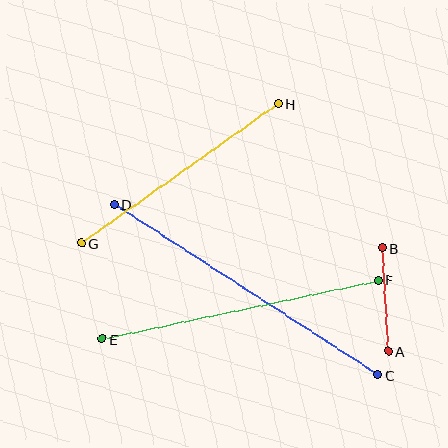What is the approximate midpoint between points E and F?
The midpoint is at approximately (240, 310) pixels.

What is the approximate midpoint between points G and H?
The midpoint is at approximately (180, 173) pixels.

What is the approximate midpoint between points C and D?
The midpoint is at approximately (246, 290) pixels.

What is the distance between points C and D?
The distance is approximately 315 pixels.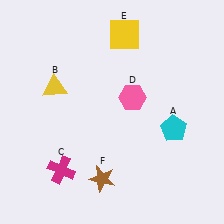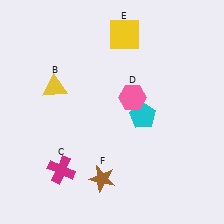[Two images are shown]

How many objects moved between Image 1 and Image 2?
1 object moved between the two images.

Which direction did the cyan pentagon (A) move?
The cyan pentagon (A) moved left.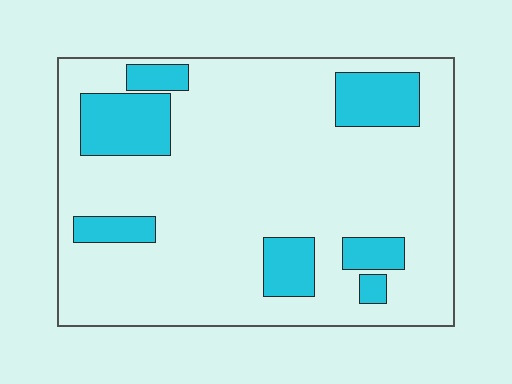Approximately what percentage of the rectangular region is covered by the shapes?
Approximately 20%.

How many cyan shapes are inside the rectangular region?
7.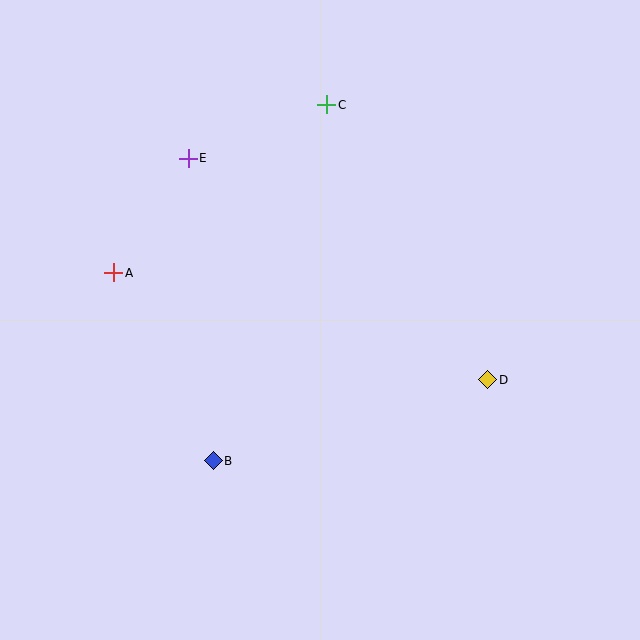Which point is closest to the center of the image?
Point B at (213, 461) is closest to the center.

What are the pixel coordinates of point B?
Point B is at (213, 461).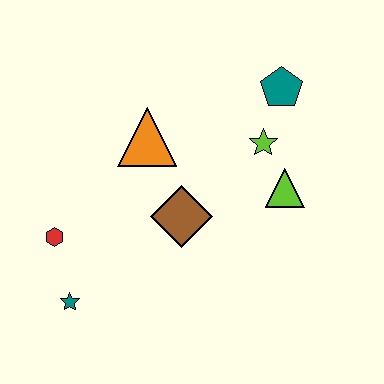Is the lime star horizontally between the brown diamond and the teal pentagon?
Yes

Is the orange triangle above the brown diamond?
Yes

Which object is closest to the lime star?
The lime triangle is closest to the lime star.